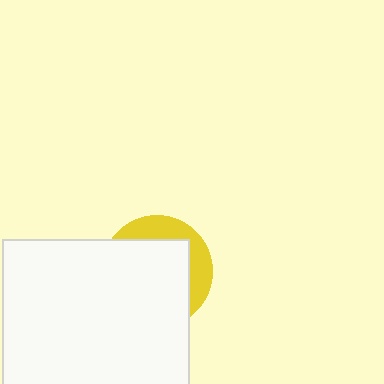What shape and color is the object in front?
The object in front is a white rectangle.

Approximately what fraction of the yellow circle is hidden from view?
Roughly 70% of the yellow circle is hidden behind the white rectangle.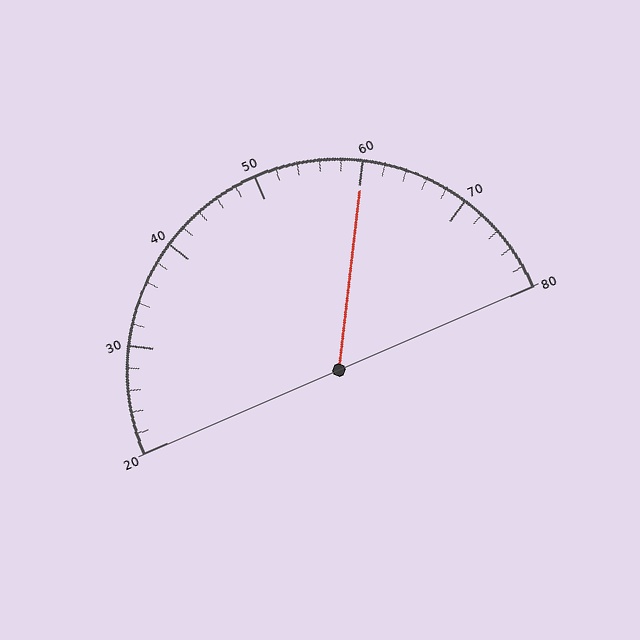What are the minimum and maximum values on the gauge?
The gauge ranges from 20 to 80.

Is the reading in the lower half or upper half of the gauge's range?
The reading is in the upper half of the range (20 to 80).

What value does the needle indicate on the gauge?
The needle indicates approximately 60.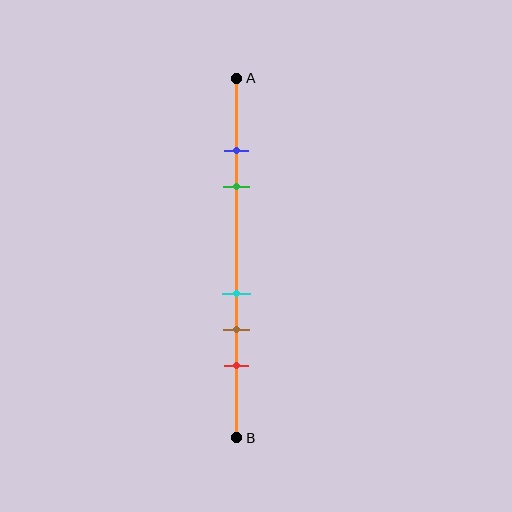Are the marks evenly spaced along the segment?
No, the marks are not evenly spaced.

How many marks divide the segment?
There are 5 marks dividing the segment.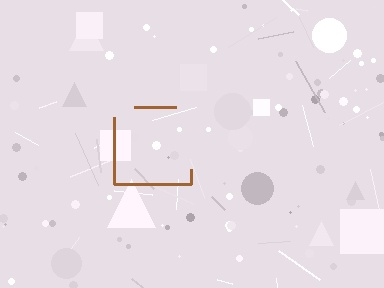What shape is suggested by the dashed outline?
The dashed outline suggests a square.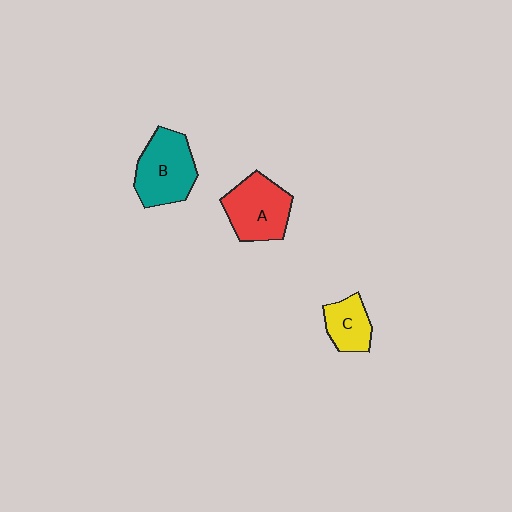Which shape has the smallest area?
Shape C (yellow).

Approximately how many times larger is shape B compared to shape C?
Approximately 1.7 times.